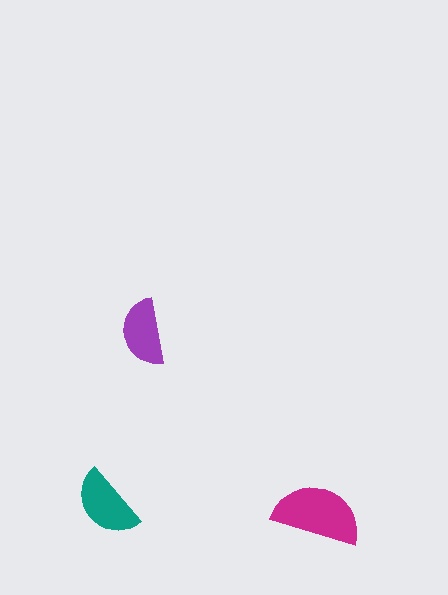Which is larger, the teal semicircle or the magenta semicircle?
The magenta one.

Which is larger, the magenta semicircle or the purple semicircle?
The magenta one.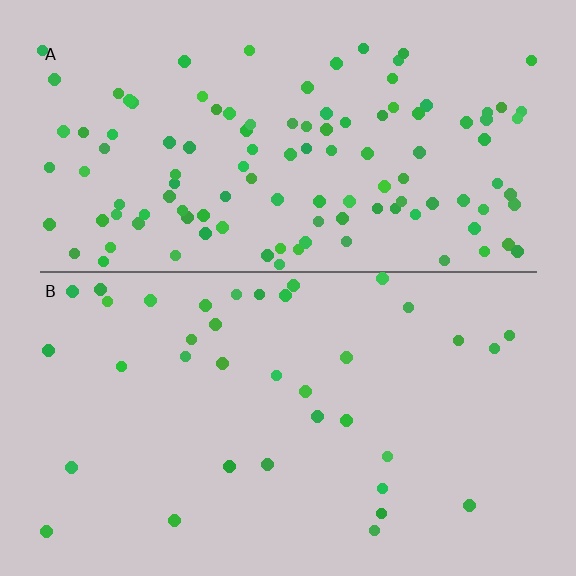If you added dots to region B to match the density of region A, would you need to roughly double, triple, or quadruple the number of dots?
Approximately triple.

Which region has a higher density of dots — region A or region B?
A (the top).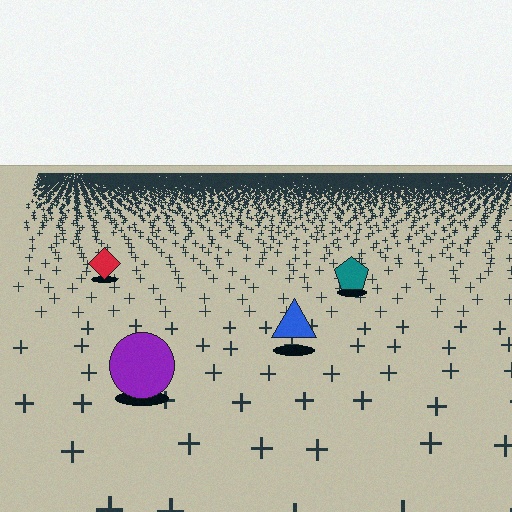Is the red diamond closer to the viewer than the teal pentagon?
No. The teal pentagon is closer — you can tell from the texture gradient: the ground texture is coarser near it.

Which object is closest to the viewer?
The purple circle is closest. The texture marks near it are larger and more spread out.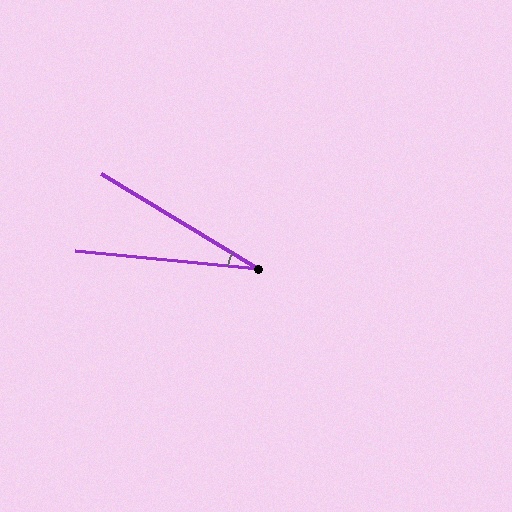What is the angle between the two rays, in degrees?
Approximately 26 degrees.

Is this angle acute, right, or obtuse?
It is acute.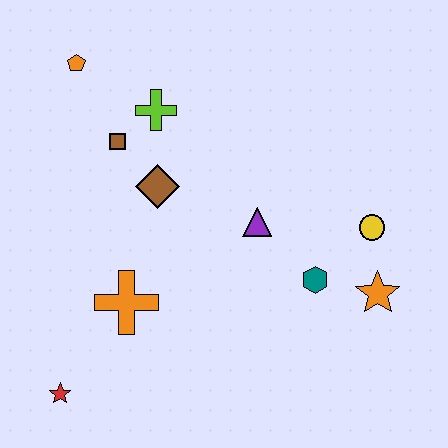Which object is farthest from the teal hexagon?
The orange pentagon is farthest from the teal hexagon.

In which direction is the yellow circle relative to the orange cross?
The yellow circle is to the right of the orange cross.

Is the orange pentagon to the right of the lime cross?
No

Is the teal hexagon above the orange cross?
Yes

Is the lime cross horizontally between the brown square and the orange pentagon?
No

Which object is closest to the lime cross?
The brown square is closest to the lime cross.